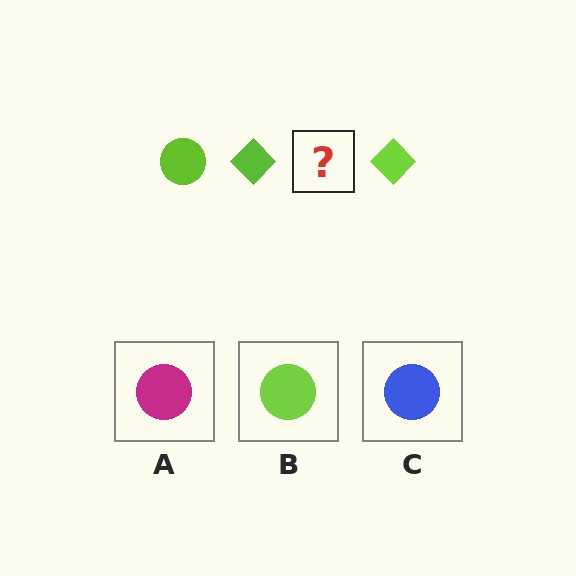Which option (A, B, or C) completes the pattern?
B.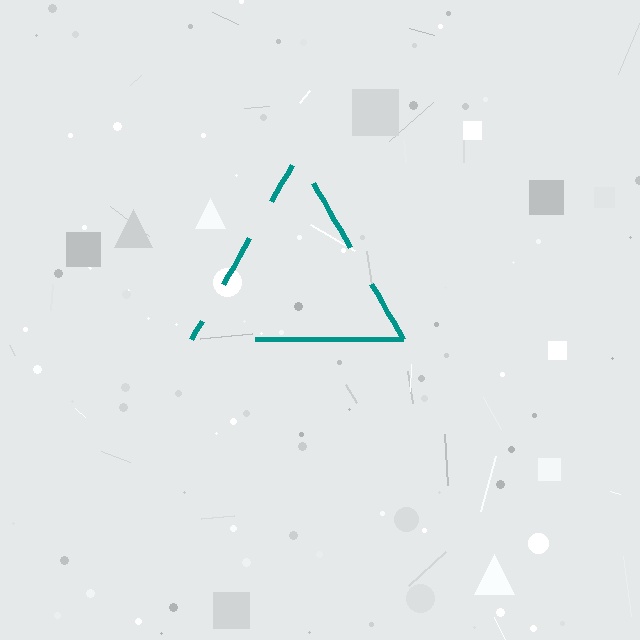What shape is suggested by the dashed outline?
The dashed outline suggests a triangle.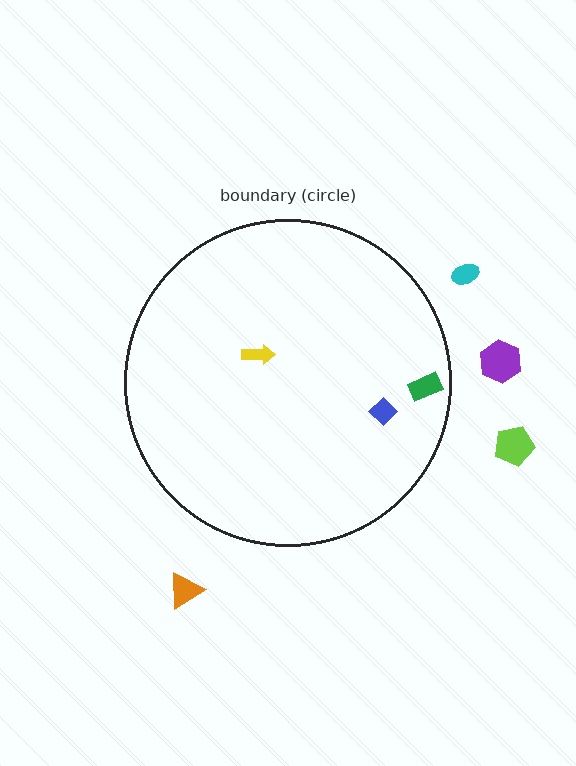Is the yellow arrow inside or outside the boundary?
Inside.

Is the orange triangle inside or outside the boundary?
Outside.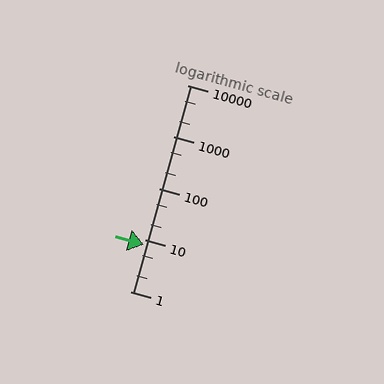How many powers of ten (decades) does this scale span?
The scale spans 4 decades, from 1 to 10000.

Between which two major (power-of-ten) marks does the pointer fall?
The pointer is between 1 and 10.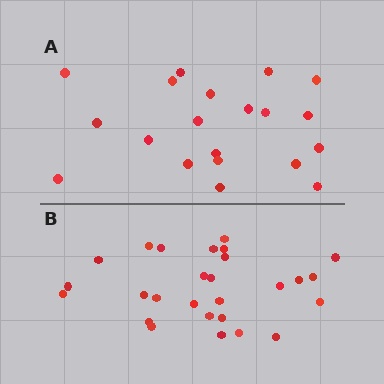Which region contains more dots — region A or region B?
Region B (the bottom region) has more dots.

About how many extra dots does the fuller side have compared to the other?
Region B has roughly 8 or so more dots than region A.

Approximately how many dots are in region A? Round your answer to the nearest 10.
About 20 dots.